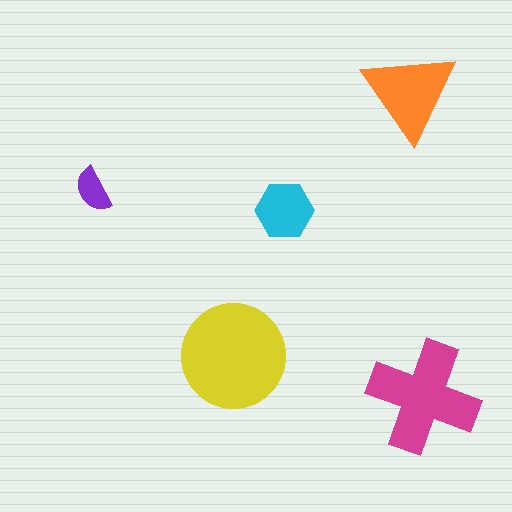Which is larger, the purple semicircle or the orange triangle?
The orange triangle.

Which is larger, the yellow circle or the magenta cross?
The yellow circle.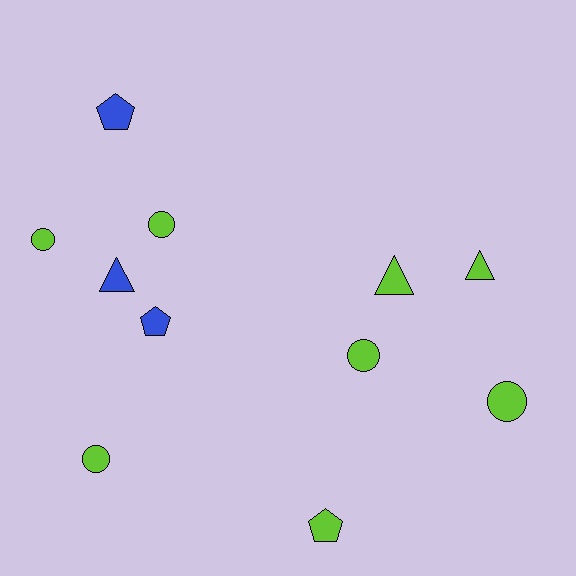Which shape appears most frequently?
Circle, with 5 objects.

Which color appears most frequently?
Lime, with 8 objects.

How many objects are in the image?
There are 11 objects.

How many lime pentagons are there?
There is 1 lime pentagon.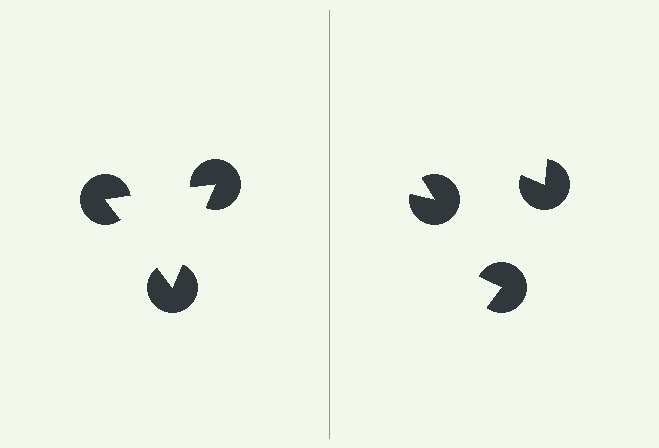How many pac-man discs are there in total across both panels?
6 — 3 on each side.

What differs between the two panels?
The pac-man discs are positioned identically on both sides; only the wedge orientations differ. On the left they align to a triangle; on the right they are misaligned.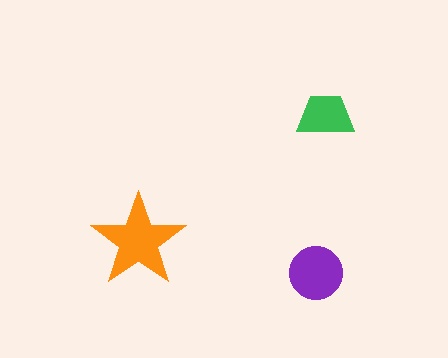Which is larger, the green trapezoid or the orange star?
The orange star.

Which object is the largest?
The orange star.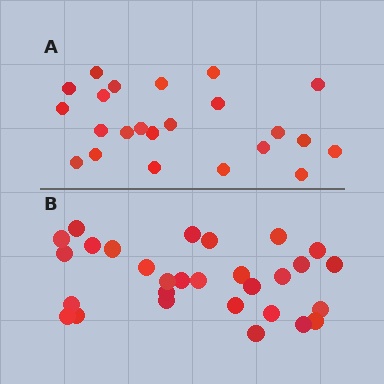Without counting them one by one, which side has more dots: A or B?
Region B (the bottom region) has more dots.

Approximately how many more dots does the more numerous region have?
Region B has about 6 more dots than region A.